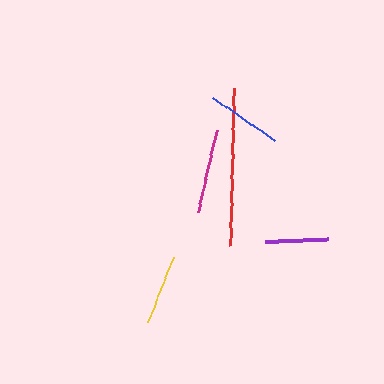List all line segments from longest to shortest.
From longest to shortest: red, magenta, blue, yellow, purple.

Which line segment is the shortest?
The purple line is the shortest at approximately 63 pixels.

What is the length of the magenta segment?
The magenta segment is approximately 84 pixels long.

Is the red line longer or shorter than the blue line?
The red line is longer than the blue line.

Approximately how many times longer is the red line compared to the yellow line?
The red line is approximately 2.3 times the length of the yellow line.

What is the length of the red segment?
The red segment is approximately 157 pixels long.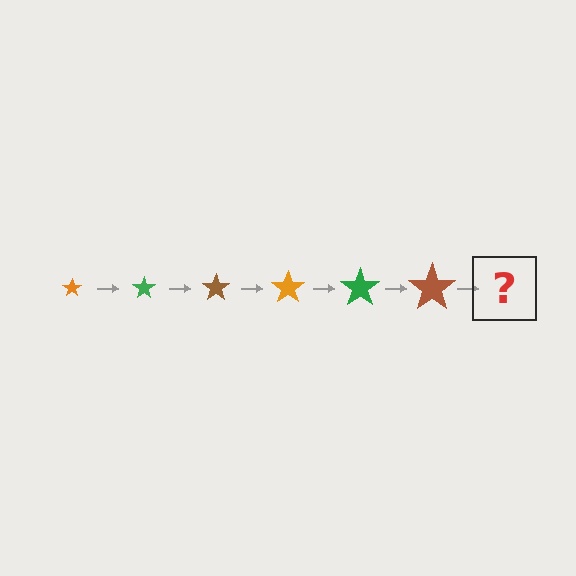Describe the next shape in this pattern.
It should be an orange star, larger than the previous one.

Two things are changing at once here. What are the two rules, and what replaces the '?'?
The two rules are that the star grows larger each step and the color cycles through orange, green, and brown. The '?' should be an orange star, larger than the previous one.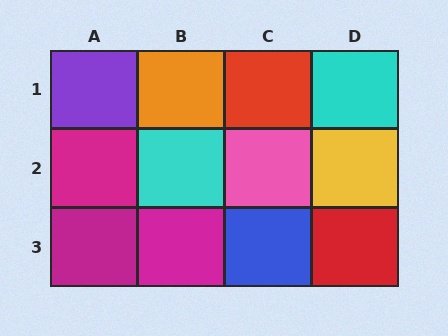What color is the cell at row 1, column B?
Orange.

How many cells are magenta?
3 cells are magenta.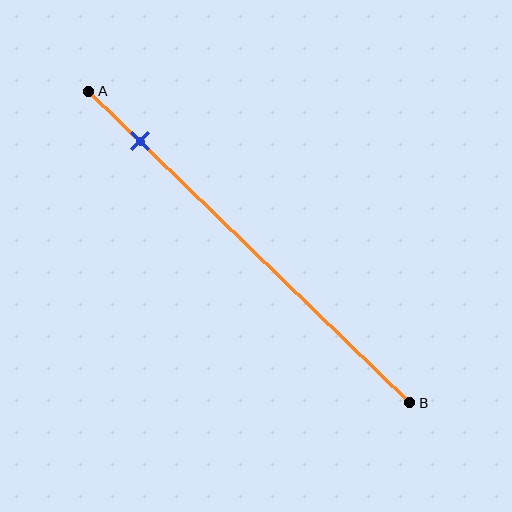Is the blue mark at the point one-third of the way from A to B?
No, the mark is at about 15% from A, not at the 33% one-third point.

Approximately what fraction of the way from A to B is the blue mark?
The blue mark is approximately 15% of the way from A to B.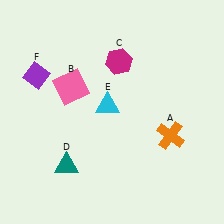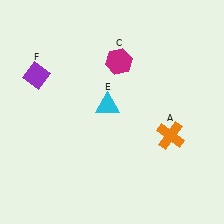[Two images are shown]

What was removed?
The pink square (B), the teal triangle (D) were removed in Image 2.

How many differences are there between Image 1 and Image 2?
There are 2 differences between the two images.